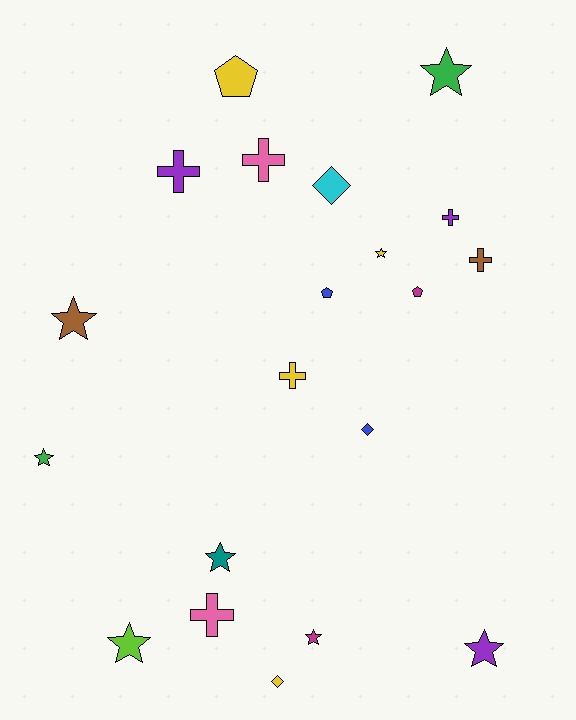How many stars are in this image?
There are 8 stars.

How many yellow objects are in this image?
There are 4 yellow objects.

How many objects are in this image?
There are 20 objects.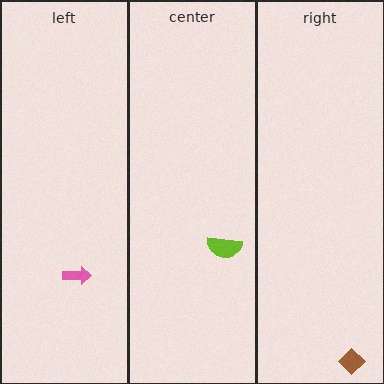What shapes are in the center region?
The lime semicircle.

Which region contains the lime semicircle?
The center region.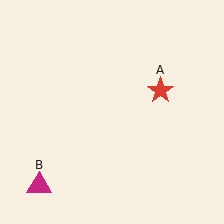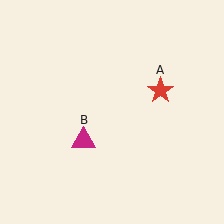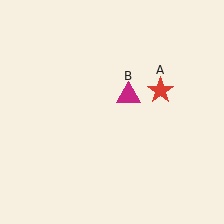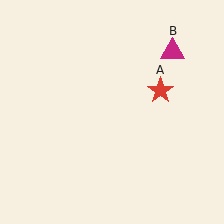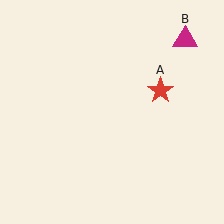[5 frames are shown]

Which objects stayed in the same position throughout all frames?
Red star (object A) remained stationary.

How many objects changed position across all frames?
1 object changed position: magenta triangle (object B).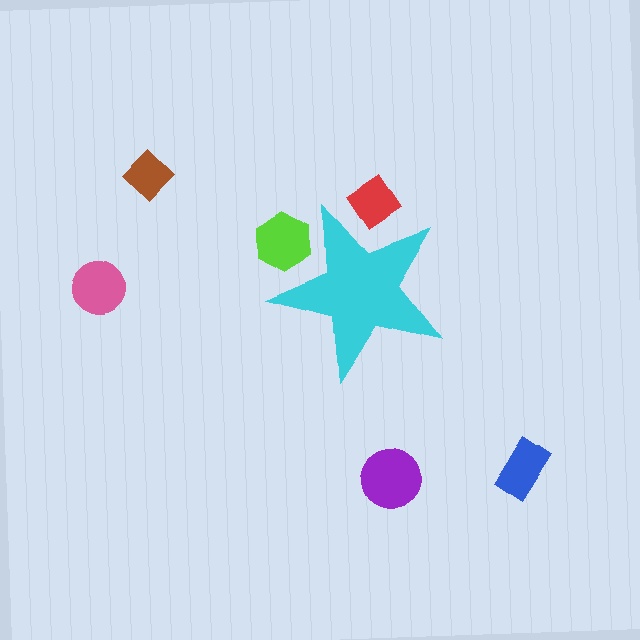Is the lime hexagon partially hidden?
Yes, the lime hexagon is partially hidden behind the cyan star.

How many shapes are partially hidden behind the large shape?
2 shapes are partially hidden.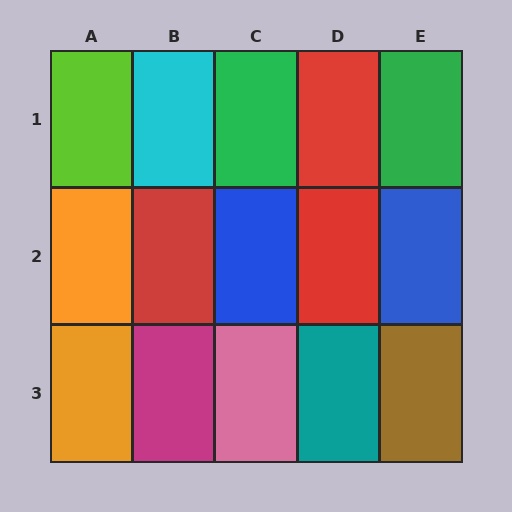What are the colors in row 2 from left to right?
Orange, red, blue, red, blue.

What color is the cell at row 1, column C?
Green.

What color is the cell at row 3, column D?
Teal.